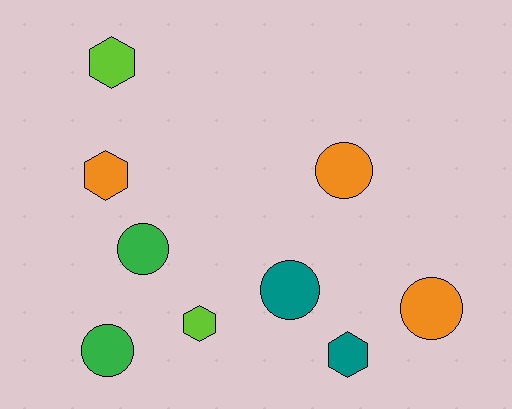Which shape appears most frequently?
Circle, with 5 objects.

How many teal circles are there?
There is 1 teal circle.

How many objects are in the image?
There are 9 objects.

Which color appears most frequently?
Orange, with 3 objects.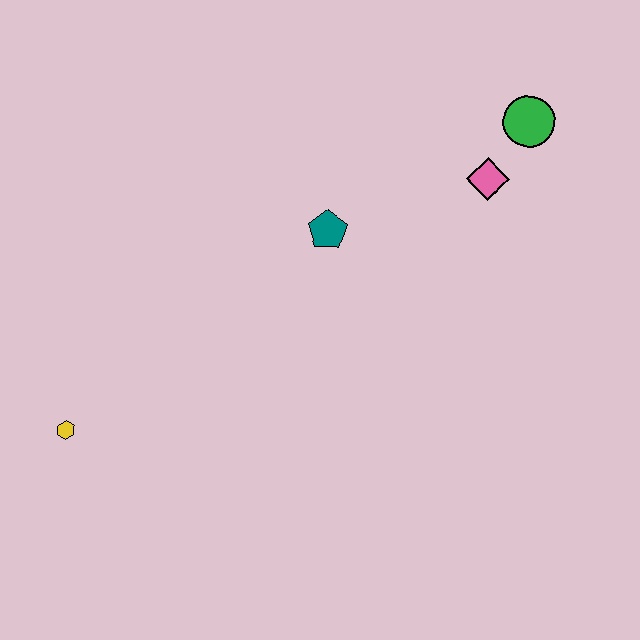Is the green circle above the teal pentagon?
Yes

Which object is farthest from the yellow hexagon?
The green circle is farthest from the yellow hexagon.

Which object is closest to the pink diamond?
The green circle is closest to the pink diamond.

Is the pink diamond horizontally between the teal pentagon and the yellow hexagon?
No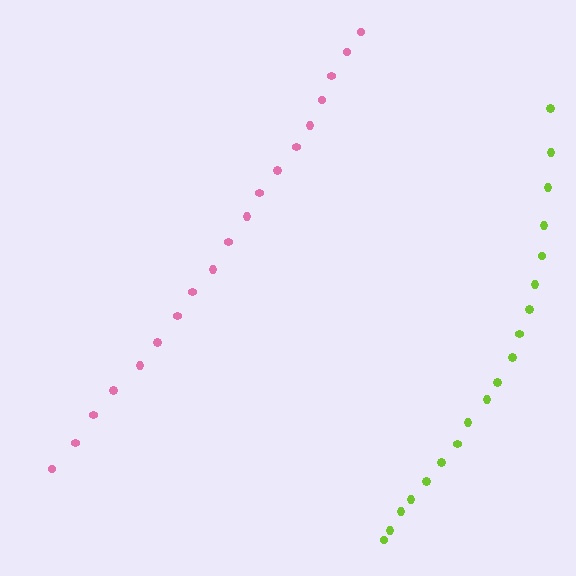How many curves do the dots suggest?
There are 2 distinct paths.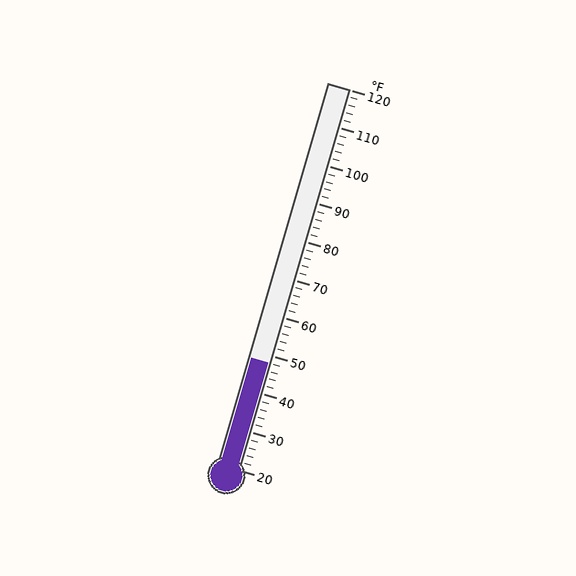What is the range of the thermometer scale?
The thermometer scale ranges from 20°F to 120°F.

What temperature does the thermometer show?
The thermometer shows approximately 48°F.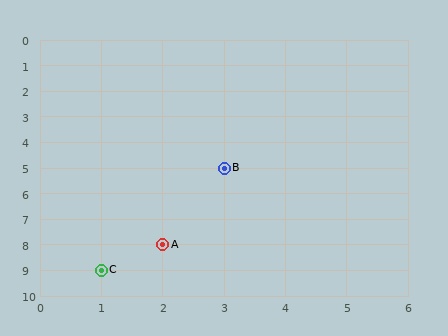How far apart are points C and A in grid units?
Points C and A are 1 column and 1 row apart (about 1.4 grid units diagonally).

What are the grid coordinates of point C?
Point C is at grid coordinates (1, 9).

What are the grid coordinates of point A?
Point A is at grid coordinates (2, 8).